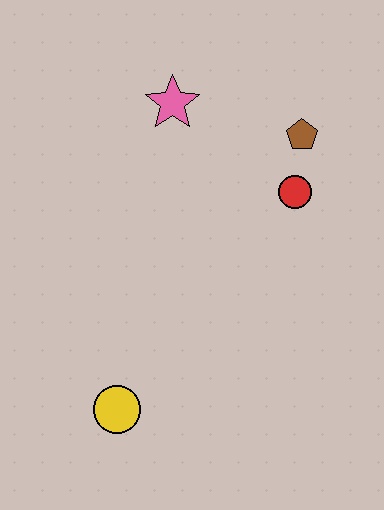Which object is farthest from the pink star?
The yellow circle is farthest from the pink star.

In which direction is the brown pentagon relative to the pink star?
The brown pentagon is to the right of the pink star.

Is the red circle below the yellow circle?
No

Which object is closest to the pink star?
The brown pentagon is closest to the pink star.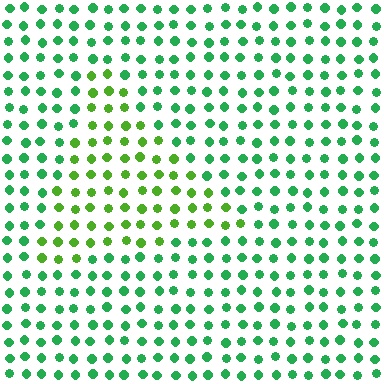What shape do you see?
I see a triangle.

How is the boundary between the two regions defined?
The boundary is defined purely by a slight shift in hue (about 37 degrees). Spacing, size, and orientation are identical on both sides.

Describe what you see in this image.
The image is filled with small green elements in a uniform arrangement. A triangle-shaped region is visible where the elements are tinted to a slightly different hue, forming a subtle color boundary.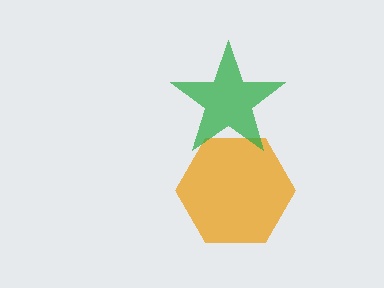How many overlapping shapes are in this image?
There are 2 overlapping shapes in the image.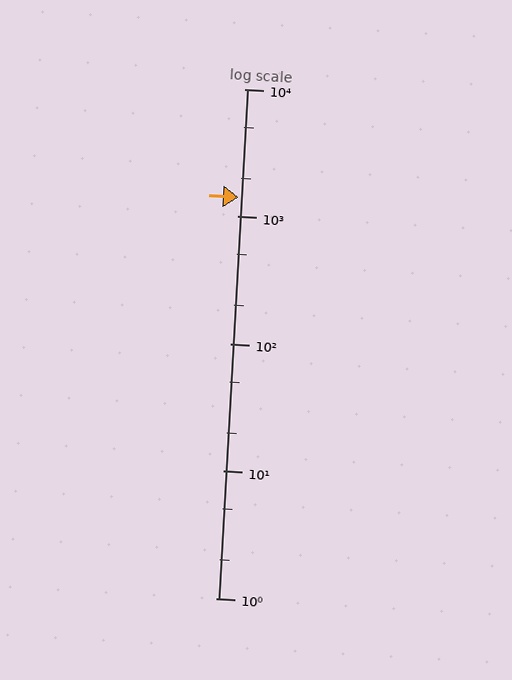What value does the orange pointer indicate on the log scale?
The pointer indicates approximately 1400.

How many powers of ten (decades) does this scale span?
The scale spans 4 decades, from 1 to 10000.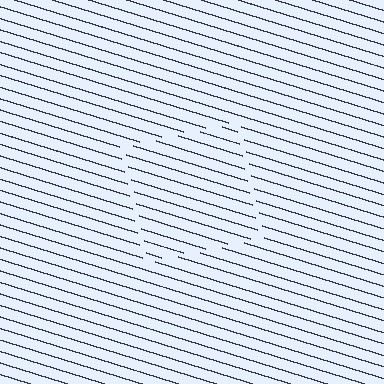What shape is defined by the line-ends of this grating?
An illusory square. The interior of the shape contains the same grating, shifted by half a period — the contour is defined by the phase discontinuity where line-ends from the inner and outer gratings abut.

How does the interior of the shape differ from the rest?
The interior of the shape contains the same grating, shifted by half a period — the contour is defined by the phase discontinuity where line-ends from the inner and outer gratings abut.